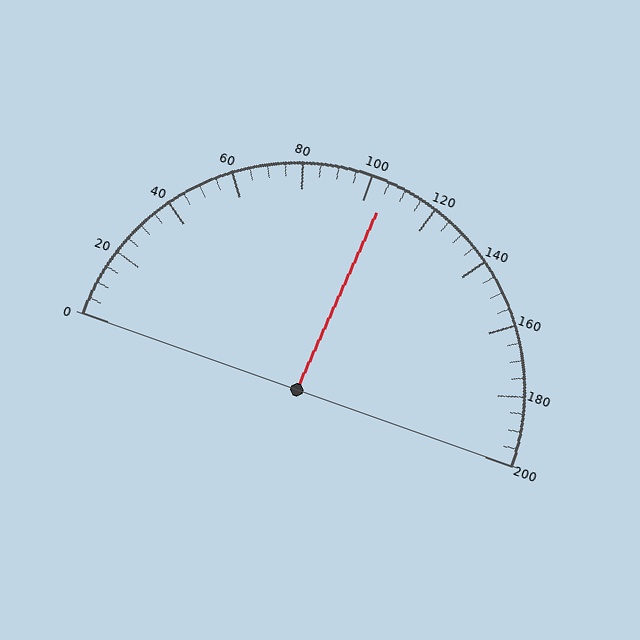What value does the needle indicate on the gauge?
The needle indicates approximately 105.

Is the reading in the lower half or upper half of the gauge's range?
The reading is in the upper half of the range (0 to 200).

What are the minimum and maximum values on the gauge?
The gauge ranges from 0 to 200.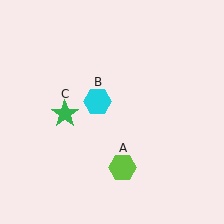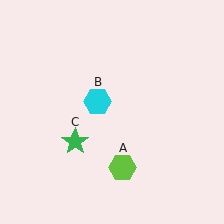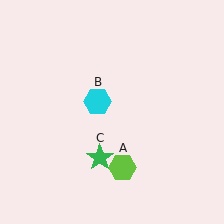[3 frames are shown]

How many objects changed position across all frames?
1 object changed position: green star (object C).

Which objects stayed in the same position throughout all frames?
Lime hexagon (object A) and cyan hexagon (object B) remained stationary.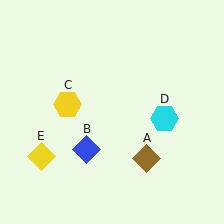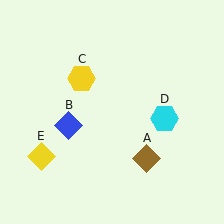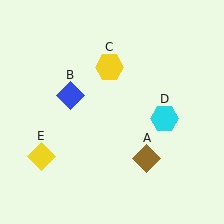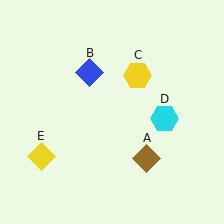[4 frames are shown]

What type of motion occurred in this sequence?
The blue diamond (object B), yellow hexagon (object C) rotated clockwise around the center of the scene.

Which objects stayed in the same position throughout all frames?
Brown diamond (object A) and cyan hexagon (object D) and yellow diamond (object E) remained stationary.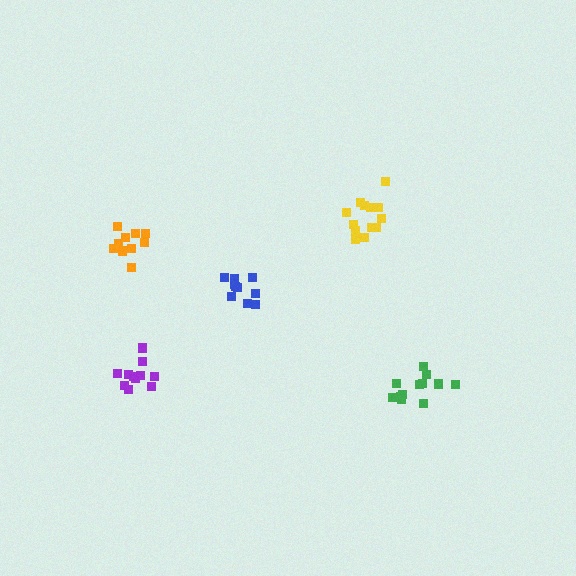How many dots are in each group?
Group 1: 13 dots, Group 2: 11 dots, Group 3: 10 dots, Group 4: 12 dots, Group 5: 10 dots (56 total).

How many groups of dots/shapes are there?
There are 5 groups.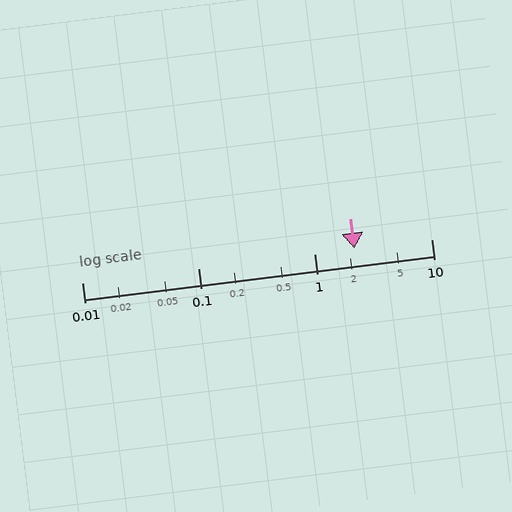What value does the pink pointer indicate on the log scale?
The pointer indicates approximately 2.2.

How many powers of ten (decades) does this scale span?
The scale spans 3 decades, from 0.01 to 10.